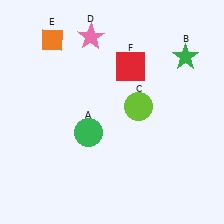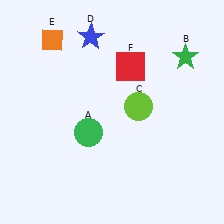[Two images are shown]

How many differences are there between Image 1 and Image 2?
There is 1 difference between the two images.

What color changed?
The star (D) changed from pink in Image 1 to blue in Image 2.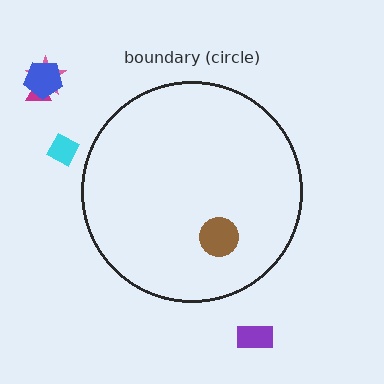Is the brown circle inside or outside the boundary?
Inside.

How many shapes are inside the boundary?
1 inside, 5 outside.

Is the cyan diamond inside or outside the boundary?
Outside.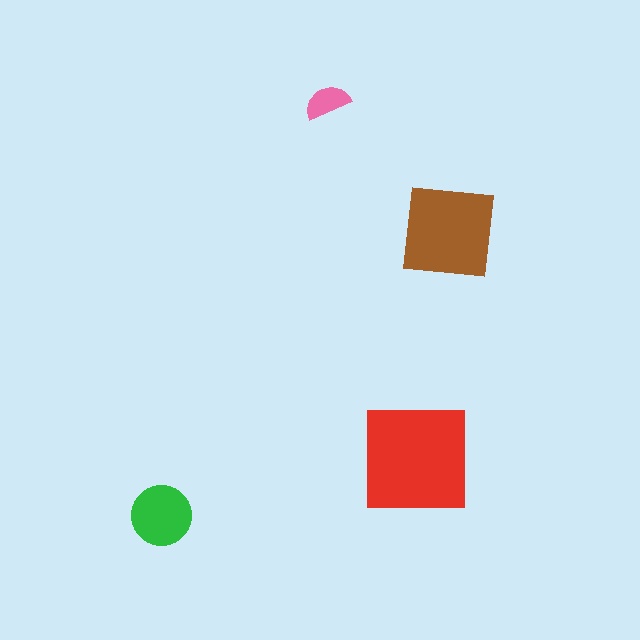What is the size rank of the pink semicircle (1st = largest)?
4th.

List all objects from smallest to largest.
The pink semicircle, the green circle, the brown square, the red square.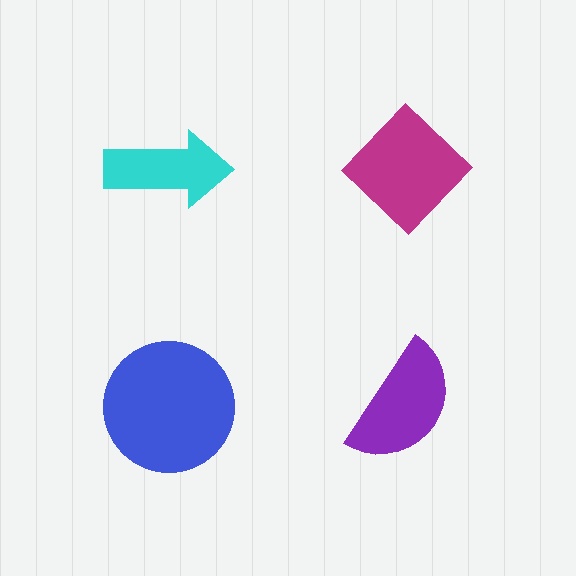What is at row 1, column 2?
A magenta diamond.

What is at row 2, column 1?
A blue circle.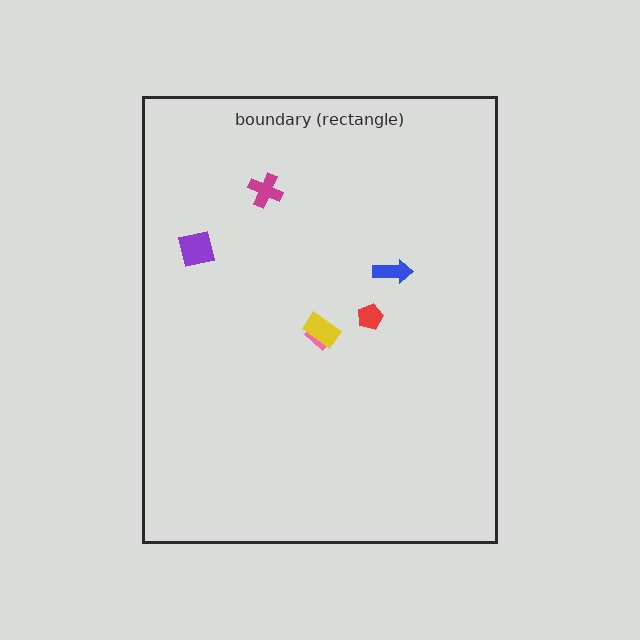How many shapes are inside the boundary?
6 inside, 0 outside.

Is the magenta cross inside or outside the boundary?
Inside.